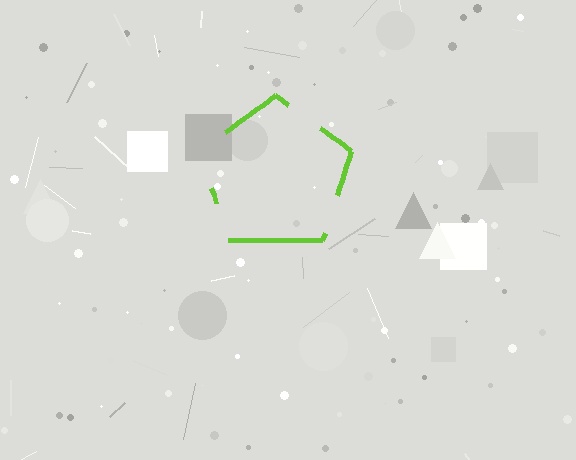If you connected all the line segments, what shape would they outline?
They would outline a pentagon.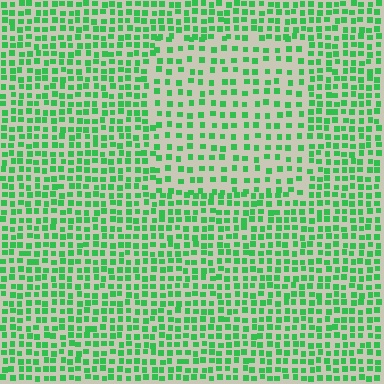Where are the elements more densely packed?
The elements are more densely packed outside the rectangle boundary.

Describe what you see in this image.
The image contains small green elements arranged at two different densities. A rectangle-shaped region is visible where the elements are less densely packed than the surrounding area.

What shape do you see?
I see a rectangle.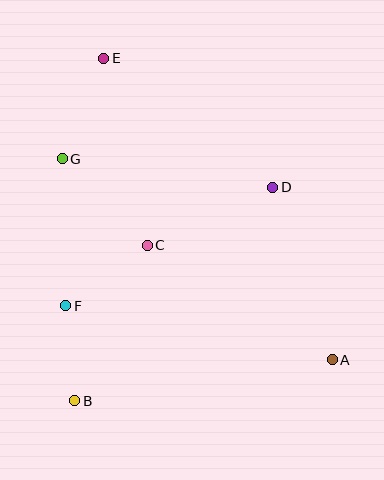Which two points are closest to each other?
Points B and F are closest to each other.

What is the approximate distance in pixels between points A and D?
The distance between A and D is approximately 182 pixels.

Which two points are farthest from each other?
Points A and E are farthest from each other.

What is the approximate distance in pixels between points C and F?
The distance between C and F is approximately 101 pixels.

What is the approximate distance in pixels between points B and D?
The distance between B and D is approximately 291 pixels.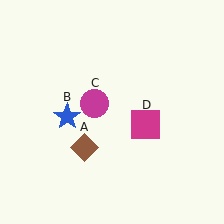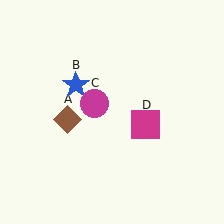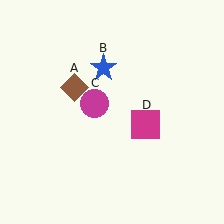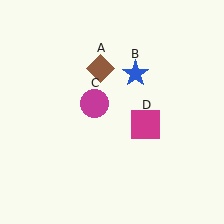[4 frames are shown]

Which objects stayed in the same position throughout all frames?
Magenta circle (object C) and magenta square (object D) remained stationary.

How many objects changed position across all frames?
2 objects changed position: brown diamond (object A), blue star (object B).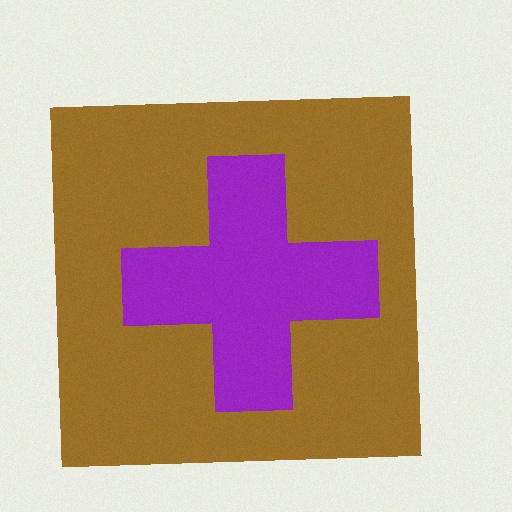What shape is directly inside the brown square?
The purple cross.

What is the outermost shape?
The brown square.